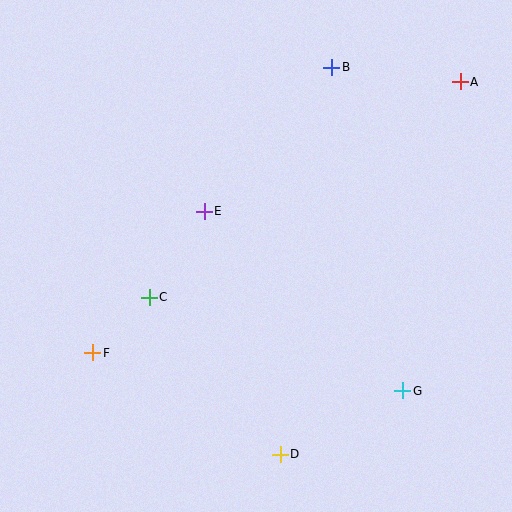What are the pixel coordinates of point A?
Point A is at (460, 82).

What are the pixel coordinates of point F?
Point F is at (93, 353).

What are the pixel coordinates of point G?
Point G is at (403, 391).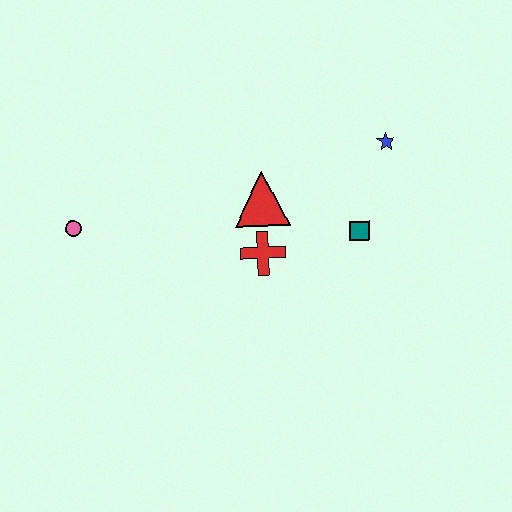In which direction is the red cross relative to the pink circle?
The red cross is to the right of the pink circle.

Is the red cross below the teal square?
Yes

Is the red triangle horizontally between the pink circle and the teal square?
Yes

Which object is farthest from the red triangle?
The pink circle is farthest from the red triangle.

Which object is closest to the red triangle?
The red cross is closest to the red triangle.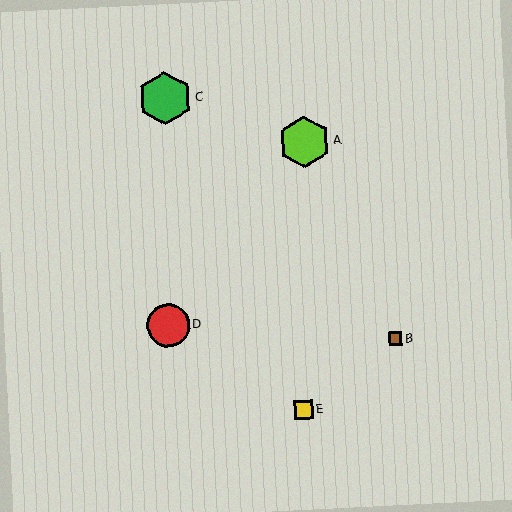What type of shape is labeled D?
Shape D is a red circle.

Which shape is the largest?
The green hexagon (labeled C) is the largest.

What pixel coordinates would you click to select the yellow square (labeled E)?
Click at (304, 410) to select the yellow square E.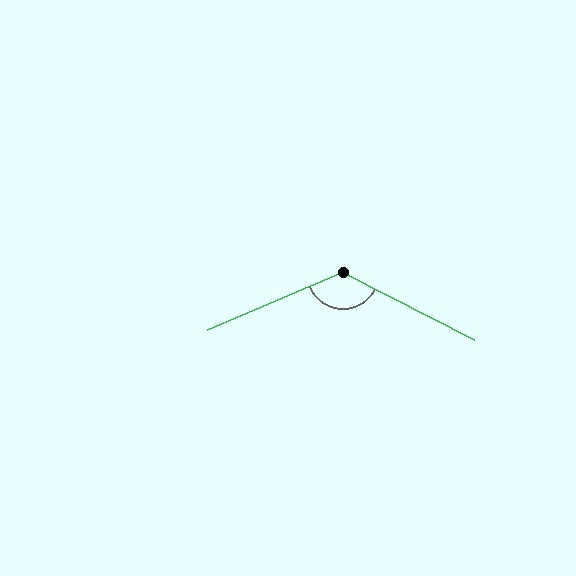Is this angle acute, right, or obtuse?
It is obtuse.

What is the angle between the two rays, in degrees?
Approximately 130 degrees.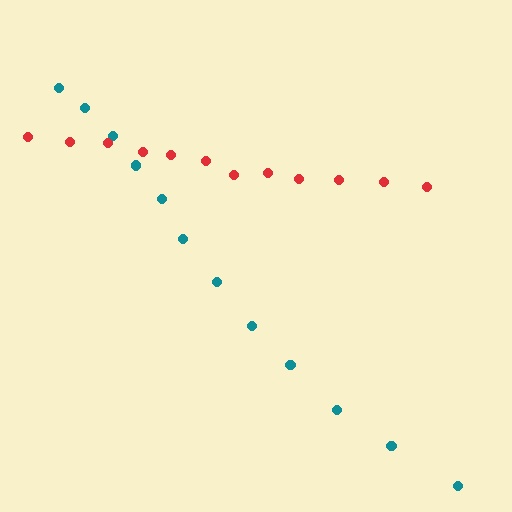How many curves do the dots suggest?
There are 2 distinct paths.